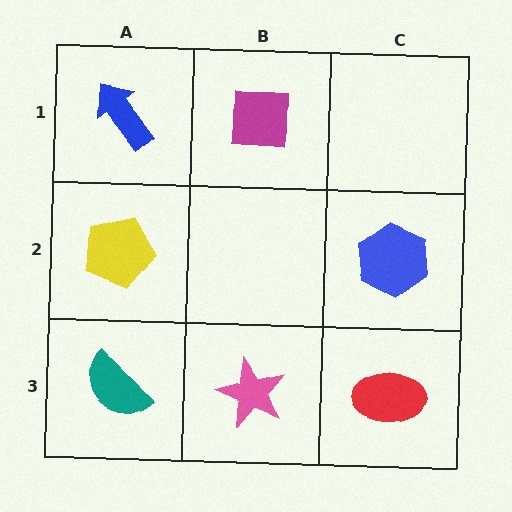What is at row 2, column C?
A blue hexagon.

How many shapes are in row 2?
2 shapes.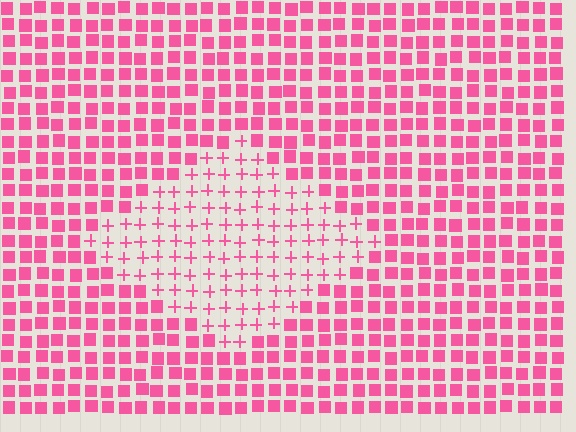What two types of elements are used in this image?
The image uses plus signs inside the diamond region and squares outside it.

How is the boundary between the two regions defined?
The boundary is defined by a change in element shape: plus signs inside vs. squares outside. All elements share the same color and spacing.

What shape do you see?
I see a diamond.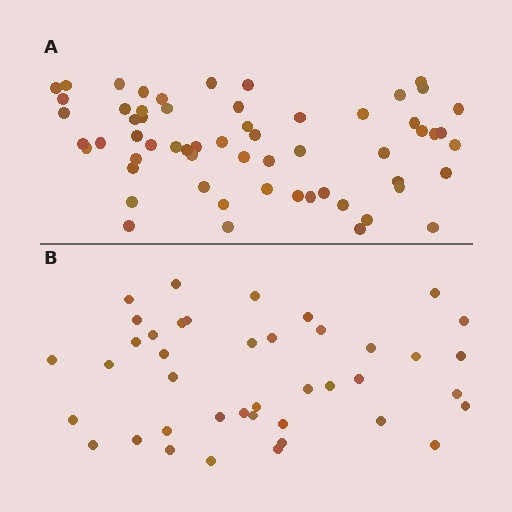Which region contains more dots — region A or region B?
Region A (the top region) has more dots.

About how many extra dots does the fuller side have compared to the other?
Region A has approximately 20 more dots than region B.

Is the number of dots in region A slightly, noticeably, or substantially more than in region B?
Region A has substantially more. The ratio is roughly 1.5 to 1.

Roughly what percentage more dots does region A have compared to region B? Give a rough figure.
About 45% more.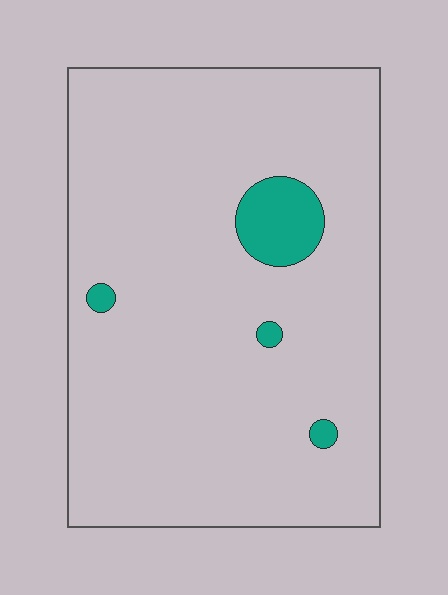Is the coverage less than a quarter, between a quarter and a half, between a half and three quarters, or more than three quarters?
Less than a quarter.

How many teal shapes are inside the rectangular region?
4.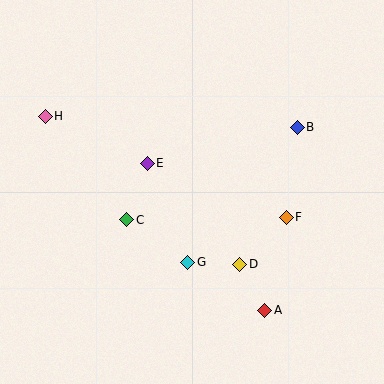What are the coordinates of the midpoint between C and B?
The midpoint between C and B is at (212, 173).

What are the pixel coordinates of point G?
Point G is at (188, 262).